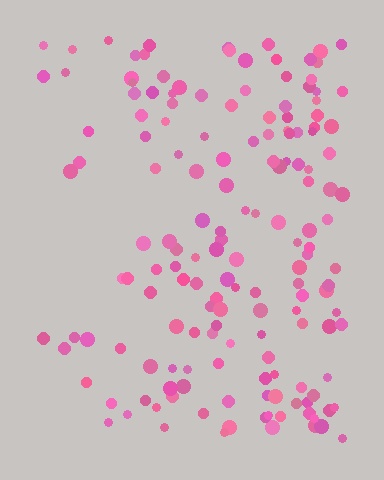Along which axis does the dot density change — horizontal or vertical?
Horizontal.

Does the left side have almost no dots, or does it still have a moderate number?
Still a moderate number, just noticeably fewer than the right.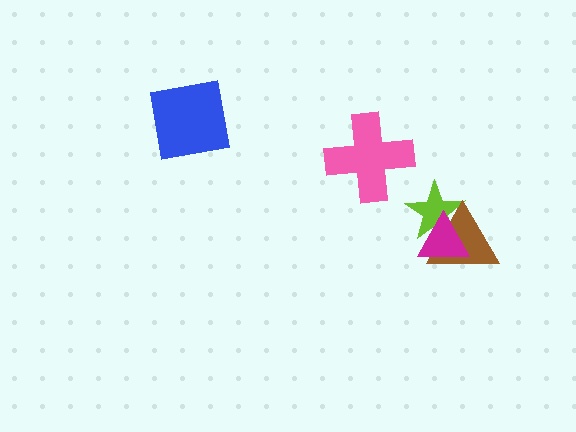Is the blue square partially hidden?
No, no other shape covers it.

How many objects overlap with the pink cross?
0 objects overlap with the pink cross.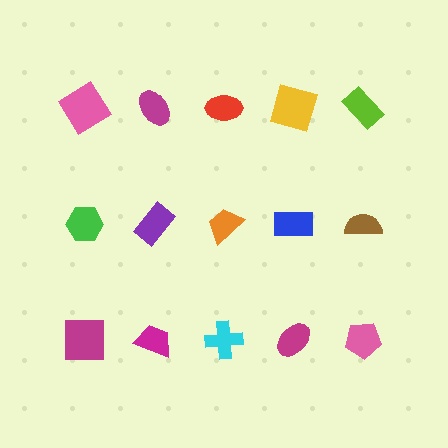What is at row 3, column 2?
A magenta trapezoid.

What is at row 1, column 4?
A yellow square.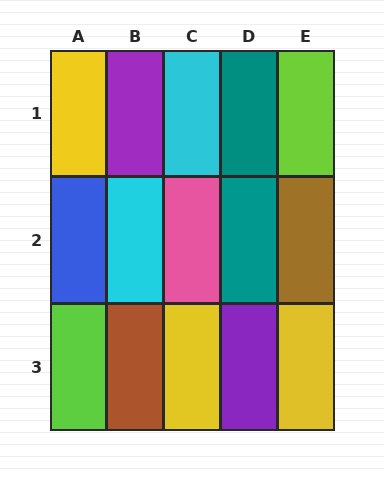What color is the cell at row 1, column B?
Purple.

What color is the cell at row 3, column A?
Lime.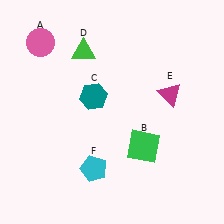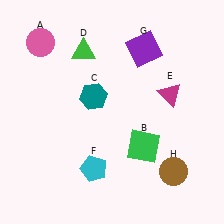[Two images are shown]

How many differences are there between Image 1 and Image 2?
There are 2 differences between the two images.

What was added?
A purple square (G), a brown circle (H) were added in Image 2.